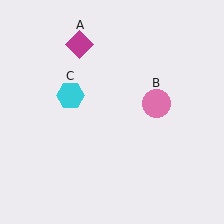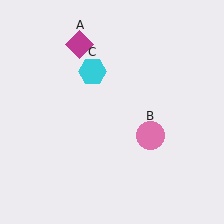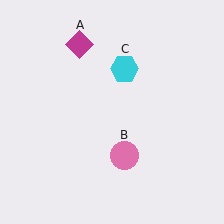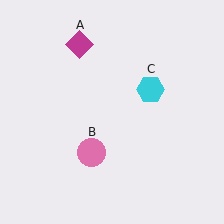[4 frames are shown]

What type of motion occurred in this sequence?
The pink circle (object B), cyan hexagon (object C) rotated clockwise around the center of the scene.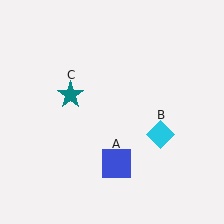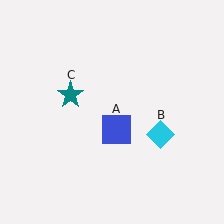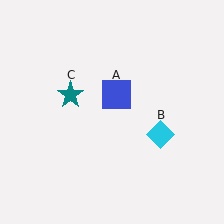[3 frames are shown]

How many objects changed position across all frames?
1 object changed position: blue square (object A).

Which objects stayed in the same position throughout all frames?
Cyan diamond (object B) and teal star (object C) remained stationary.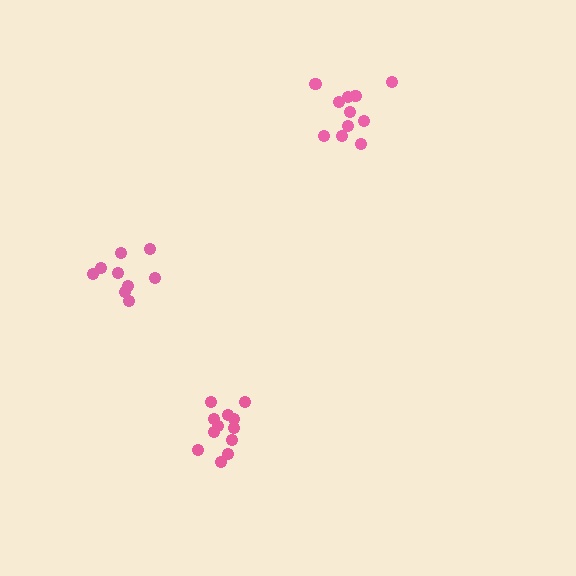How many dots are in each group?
Group 1: 9 dots, Group 2: 11 dots, Group 3: 12 dots (32 total).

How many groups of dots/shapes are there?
There are 3 groups.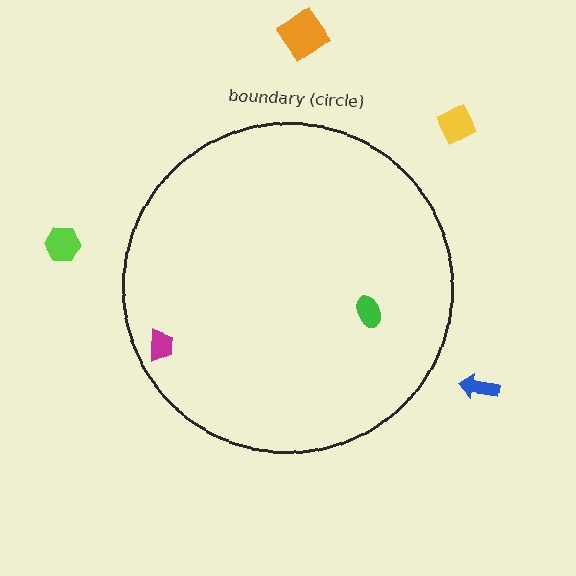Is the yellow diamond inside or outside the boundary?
Outside.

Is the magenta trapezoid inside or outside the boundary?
Inside.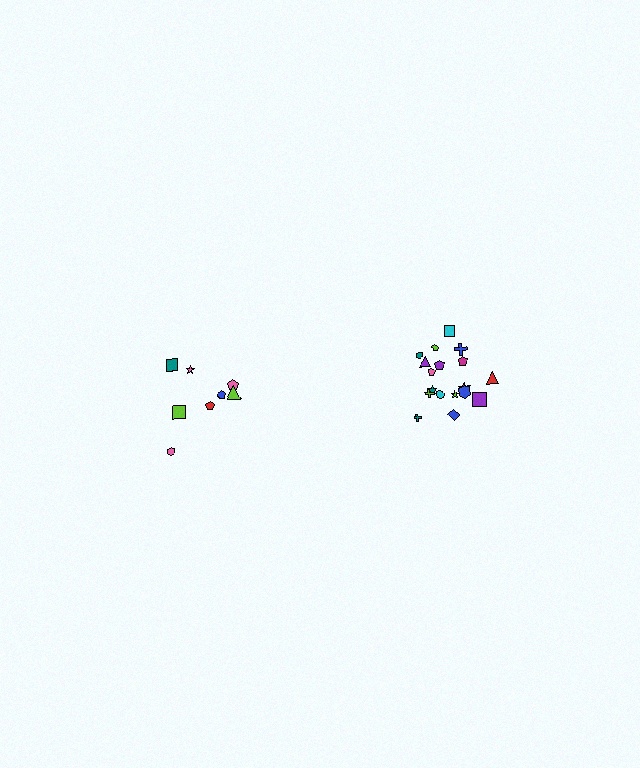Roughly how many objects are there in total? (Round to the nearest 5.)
Roughly 25 objects in total.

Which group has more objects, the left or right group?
The right group.